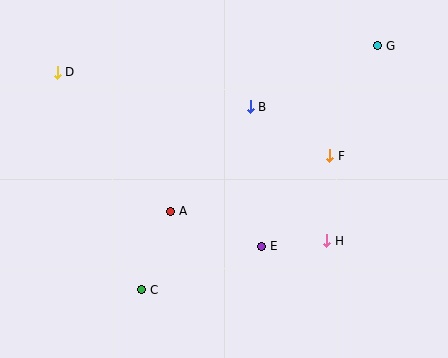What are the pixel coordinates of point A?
Point A is at (171, 211).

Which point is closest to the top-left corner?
Point D is closest to the top-left corner.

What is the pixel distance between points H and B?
The distance between H and B is 155 pixels.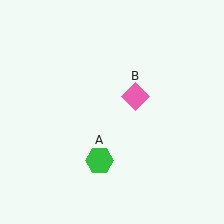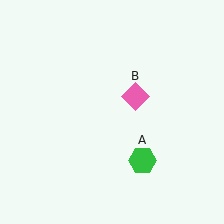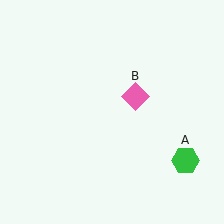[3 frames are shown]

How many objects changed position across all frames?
1 object changed position: green hexagon (object A).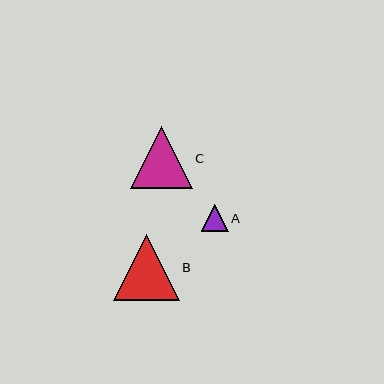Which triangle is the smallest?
Triangle A is the smallest with a size of approximately 26 pixels.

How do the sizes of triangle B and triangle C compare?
Triangle B and triangle C are approximately the same size.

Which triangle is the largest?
Triangle B is the largest with a size of approximately 65 pixels.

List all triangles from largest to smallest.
From largest to smallest: B, C, A.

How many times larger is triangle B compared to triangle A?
Triangle B is approximately 2.5 times the size of triangle A.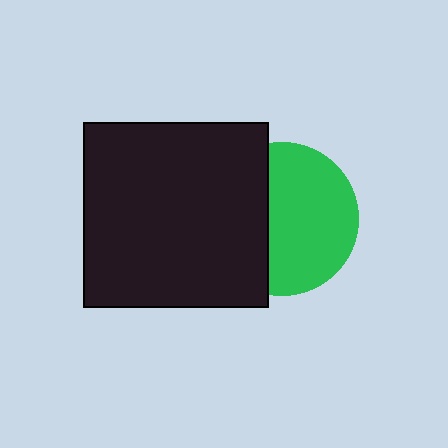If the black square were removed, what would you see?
You would see the complete green circle.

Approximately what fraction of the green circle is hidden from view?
Roughly 40% of the green circle is hidden behind the black square.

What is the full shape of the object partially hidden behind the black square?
The partially hidden object is a green circle.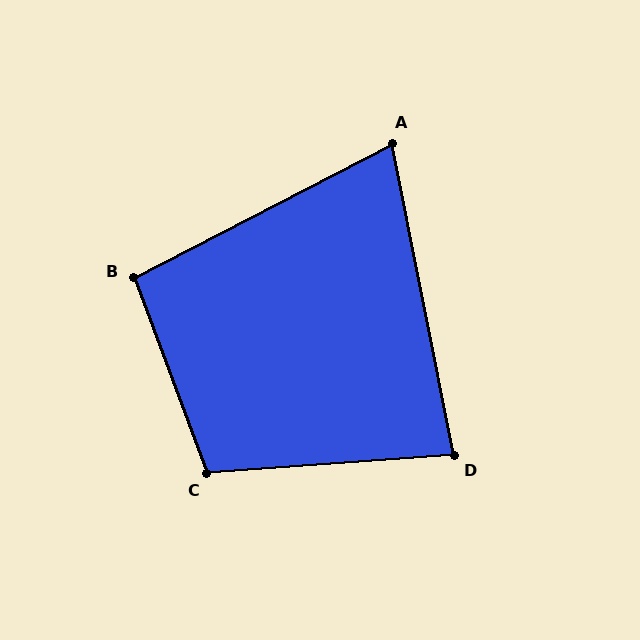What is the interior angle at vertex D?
Approximately 83 degrees (acute).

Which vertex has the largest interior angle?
C, at approximately 106 degrees.